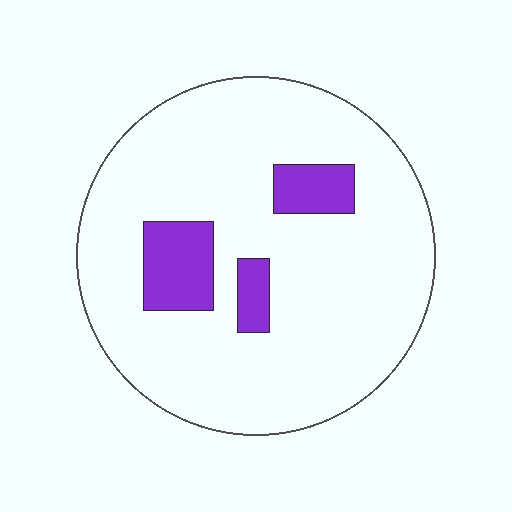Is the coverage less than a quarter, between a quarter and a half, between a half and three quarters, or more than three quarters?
Less than a quarter.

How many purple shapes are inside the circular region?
3.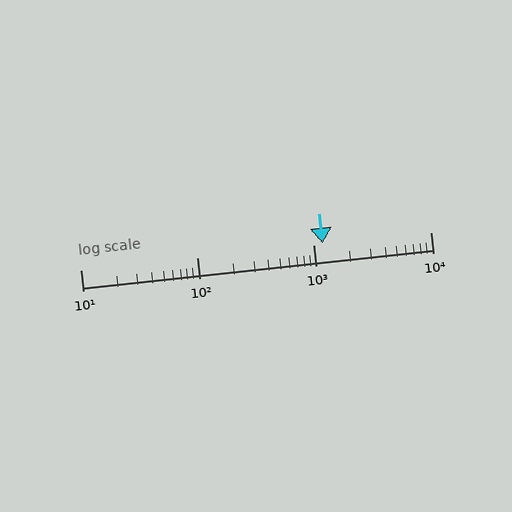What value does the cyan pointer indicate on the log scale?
The pointer indicates approximately 1200.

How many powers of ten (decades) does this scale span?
The scale spans 3 decades, from 10 to 10000.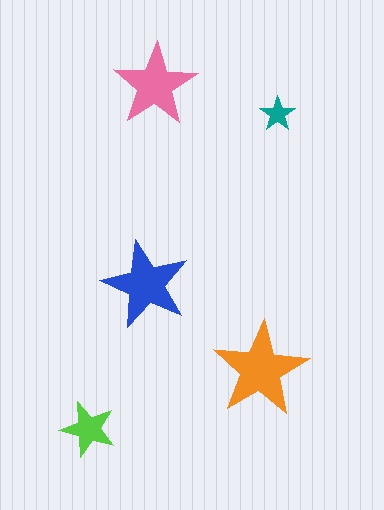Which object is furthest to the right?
The teal star is rightmost.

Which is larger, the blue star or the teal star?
The blue one.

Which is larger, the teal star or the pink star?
The pink one.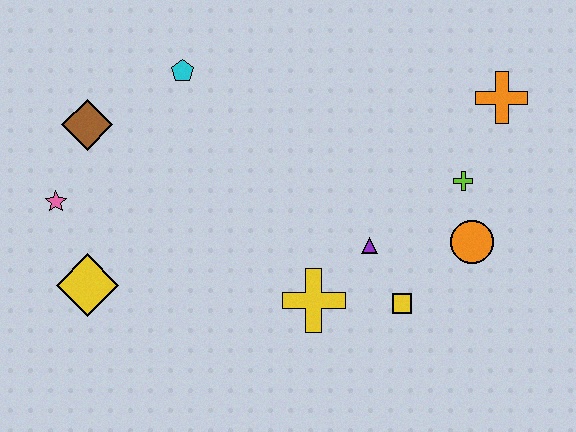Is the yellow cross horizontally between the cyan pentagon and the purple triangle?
Yes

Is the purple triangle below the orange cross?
Yes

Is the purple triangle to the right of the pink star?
Yes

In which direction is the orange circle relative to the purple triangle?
The orange circle is to the right of the purple triangle.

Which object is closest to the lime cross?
The orange circle is closest to the lime cross.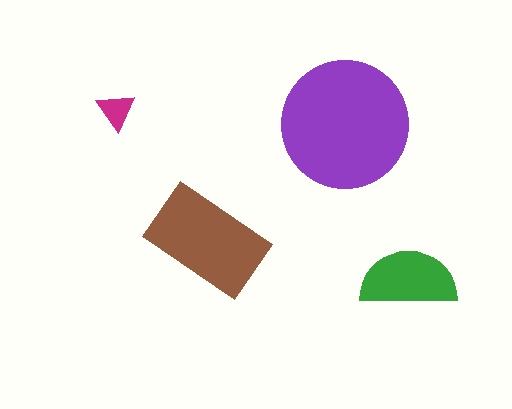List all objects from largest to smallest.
The purple circle, the brown rectangle, the green semicircle, the magenta triangle.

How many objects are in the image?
There are 4 objects in the image.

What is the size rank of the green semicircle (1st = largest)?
3rd.